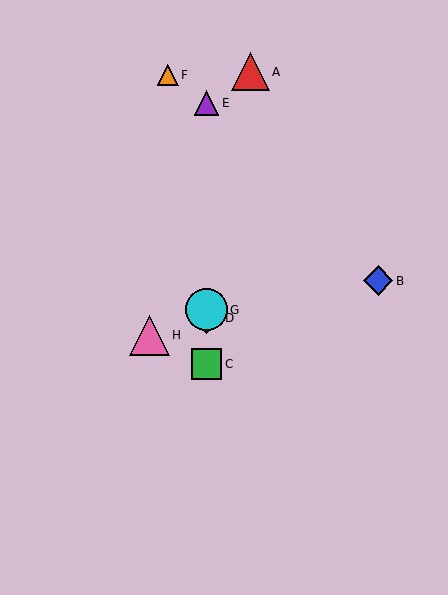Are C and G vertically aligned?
Yes, both are at x≈207.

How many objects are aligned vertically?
4 objects (C, D, E, G) are aligned vertically.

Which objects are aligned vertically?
Objects C, D, E, G are aligned vertically.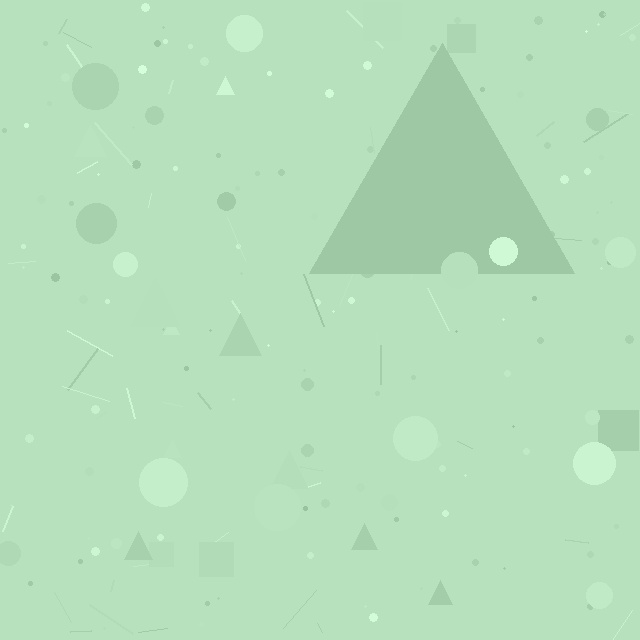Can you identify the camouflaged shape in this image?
The camouflaged shape is a triangle.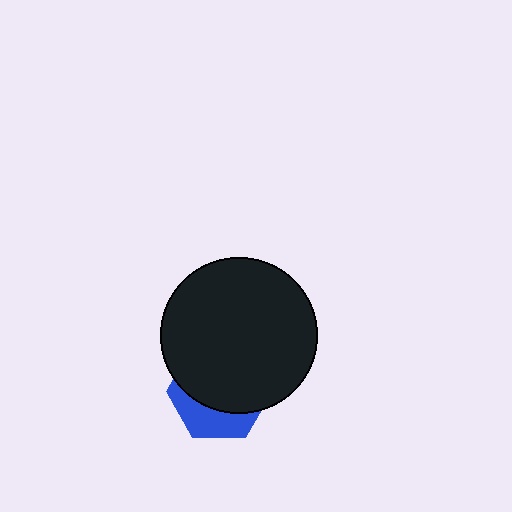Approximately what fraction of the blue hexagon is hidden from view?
Roughly 68% of the blue hexagon is hidden behind the black circle.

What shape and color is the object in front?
The object in front is a black circle.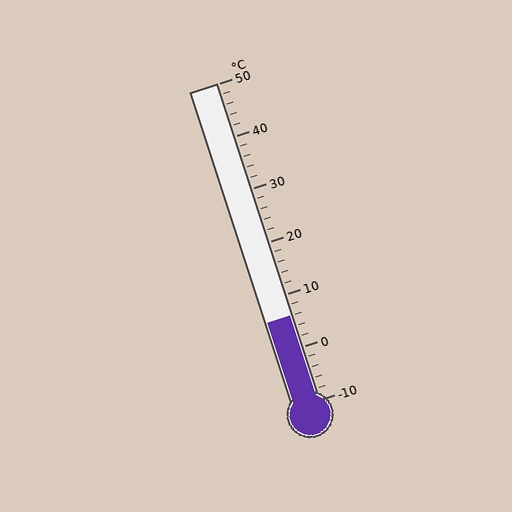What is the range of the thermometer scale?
The thermometer scale ranges from -10°C to 50°C.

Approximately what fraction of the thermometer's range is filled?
The thermometer is filled to approximately 25% of its range.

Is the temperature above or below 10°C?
The temperature is below 10°C.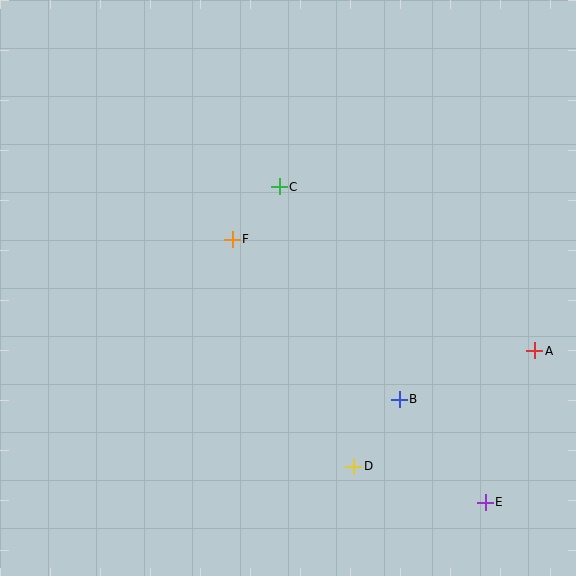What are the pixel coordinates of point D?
Point D is at (354, 466).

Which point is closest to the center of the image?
Point F at (232, 240) is closest to the center.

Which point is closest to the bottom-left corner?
Point D is closest to the bottom-left corner.